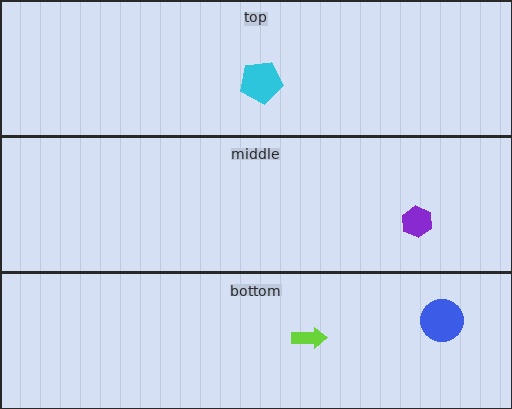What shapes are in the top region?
The cyan pentagon.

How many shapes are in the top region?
1.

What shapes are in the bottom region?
The lime arrow, the blue circle.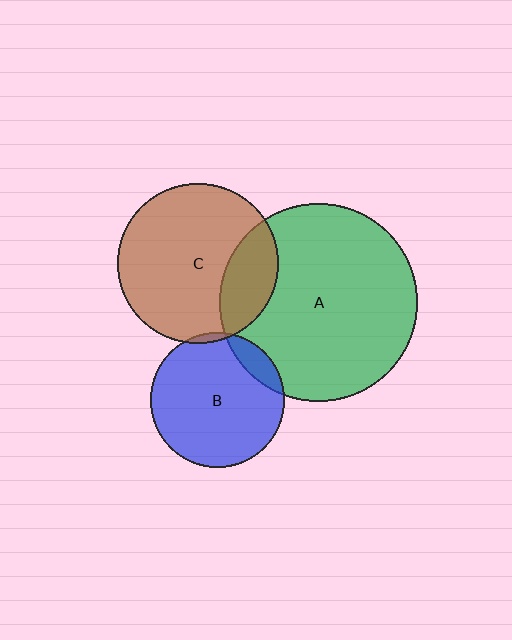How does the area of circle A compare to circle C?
Approximately 1.5 times.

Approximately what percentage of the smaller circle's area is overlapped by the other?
Approximately 20%.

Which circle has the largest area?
Circle A (green).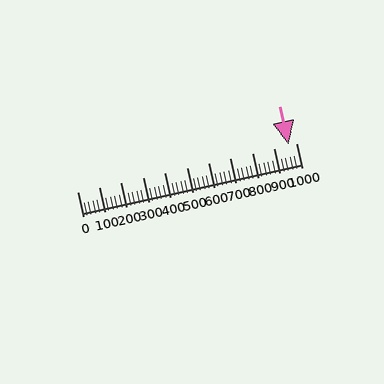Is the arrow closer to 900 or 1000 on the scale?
The arrow is closer to 1000.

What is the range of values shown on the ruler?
The ruler shows values from 0 to 1000.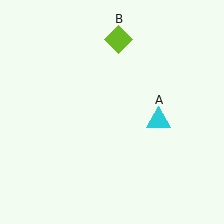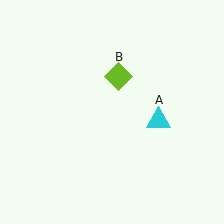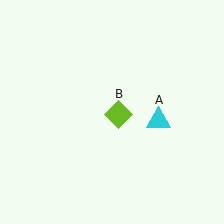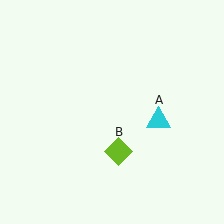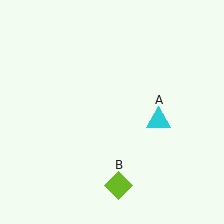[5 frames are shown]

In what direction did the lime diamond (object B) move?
The lime diamond (object B) moved down.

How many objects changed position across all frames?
1 object changed position: lime diamond (object B).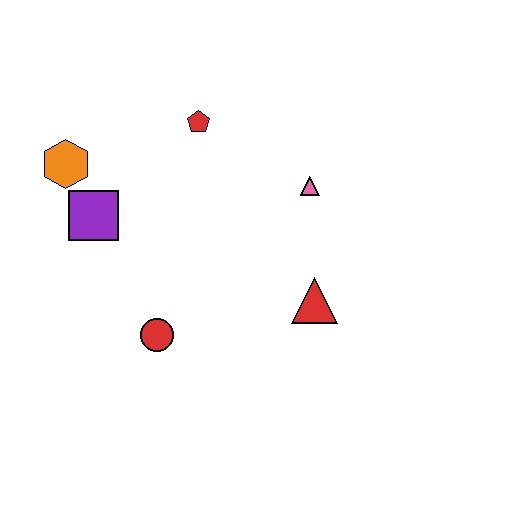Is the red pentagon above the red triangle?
Yes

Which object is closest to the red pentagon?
The pink triangle is closest to the red pentagon.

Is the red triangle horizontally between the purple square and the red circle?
No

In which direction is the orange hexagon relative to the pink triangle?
The orange hexagon is to the left of the pink triangle.